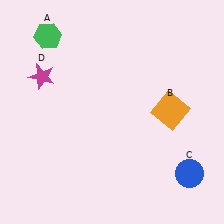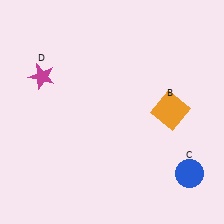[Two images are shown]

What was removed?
The green hexagon (A) was removed in Image 2.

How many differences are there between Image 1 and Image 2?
There is 1 difference between the two images.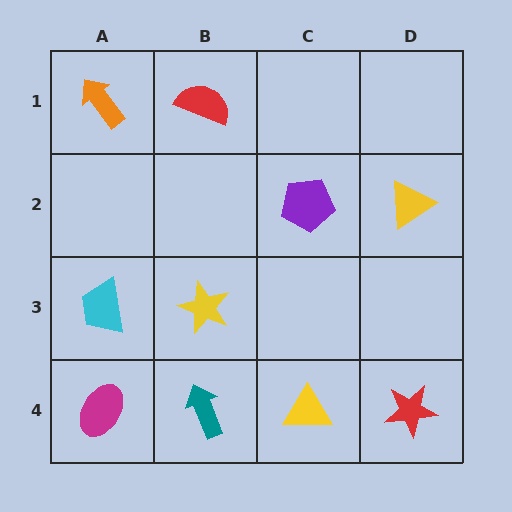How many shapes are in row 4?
4 shapes.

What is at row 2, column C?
A purple pentagon.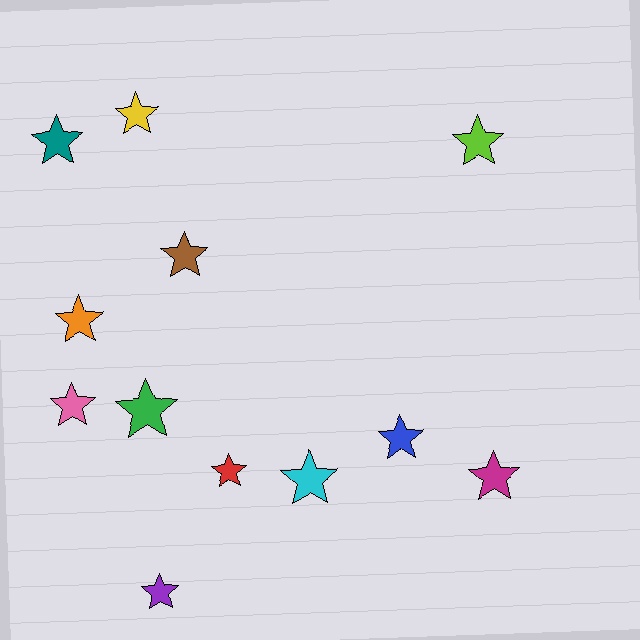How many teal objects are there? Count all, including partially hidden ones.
There is 1 teal object.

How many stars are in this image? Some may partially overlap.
There are 12 stars.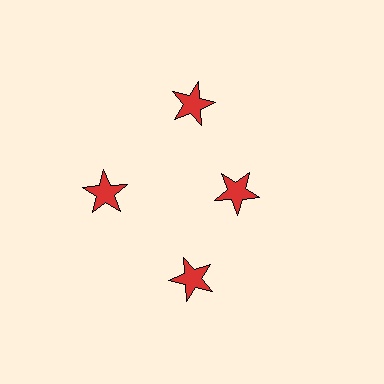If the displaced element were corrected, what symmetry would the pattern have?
It would have 4-fold rotational symmetry — the pattern would map onto itself every 90 degrees.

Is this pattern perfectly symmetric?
No. The 4 red stars are arranged in a ring, but one element near the 3 o'clock position is pulled inward toward the center, breaking the 4-fold rotational symmetry.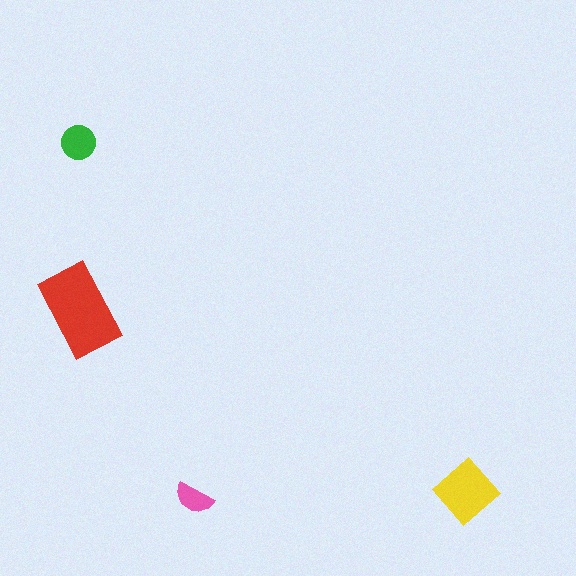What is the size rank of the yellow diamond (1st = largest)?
2nd.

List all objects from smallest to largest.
The pink semicircle, the green circle, the yellow diamond, the red rectangle.